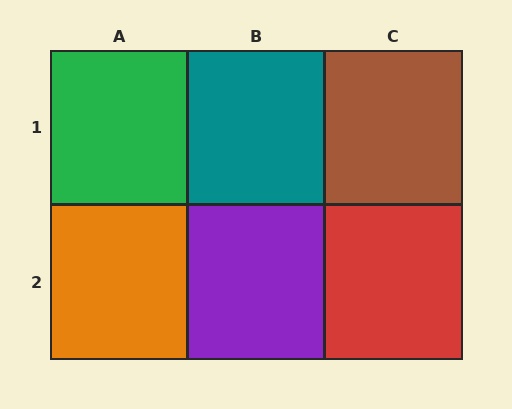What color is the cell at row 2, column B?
Purple.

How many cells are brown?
1 cell is brown.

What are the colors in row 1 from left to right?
Green, teal, brown.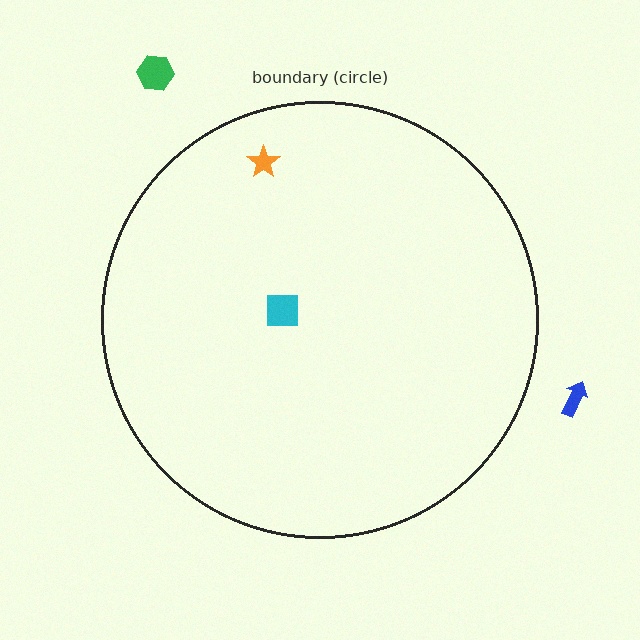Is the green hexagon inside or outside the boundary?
Outside.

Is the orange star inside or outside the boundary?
Inside.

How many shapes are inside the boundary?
2 inside, 2 outside.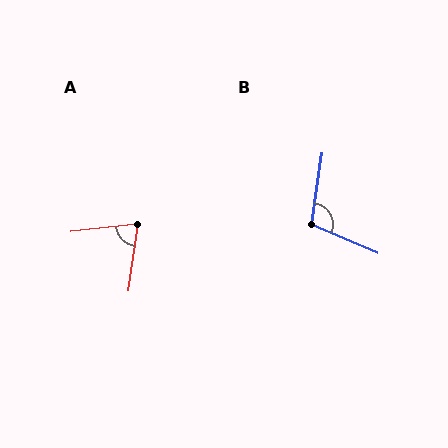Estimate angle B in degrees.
Approximately 105 degrees.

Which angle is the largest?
B, at approximately 105 degrees.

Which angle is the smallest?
A, at approximately 76 degrees.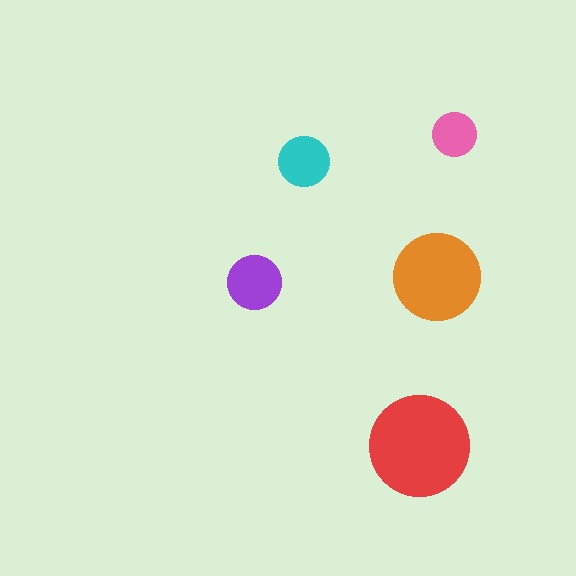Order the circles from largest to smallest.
the red one, the orange one, the purple one, the cyan one, the pink one.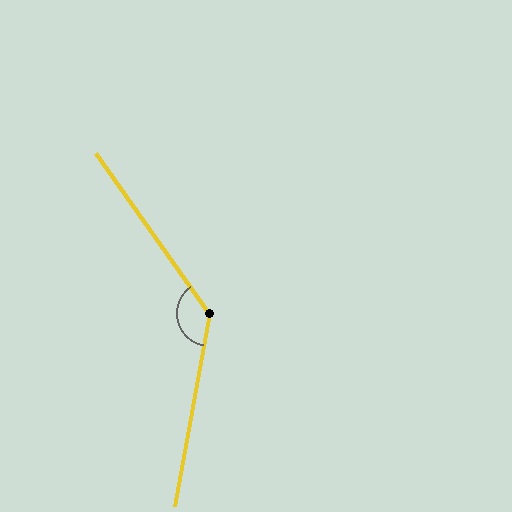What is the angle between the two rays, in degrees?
Approximately 134 degrees.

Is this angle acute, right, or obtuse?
It is obtuse.